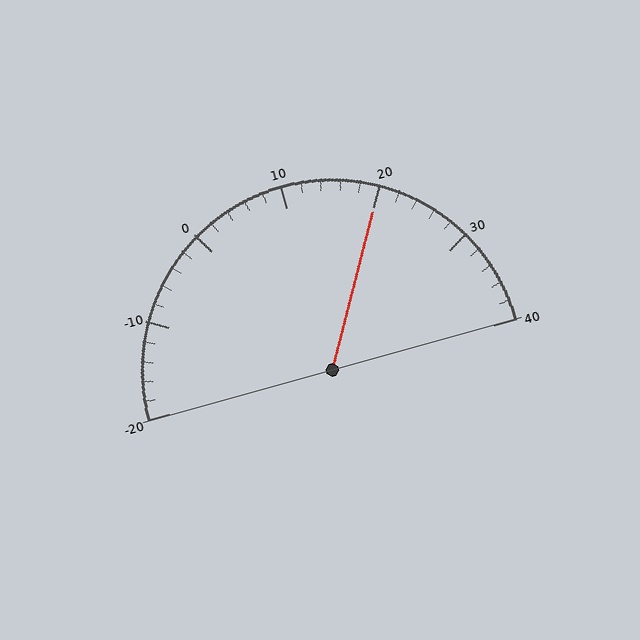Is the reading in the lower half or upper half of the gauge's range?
The reading is in the upper half of the range (-20 to 40).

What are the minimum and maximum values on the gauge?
The gauge ranges from -20 to 40.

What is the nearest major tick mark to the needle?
The nearest major tick mark is 20.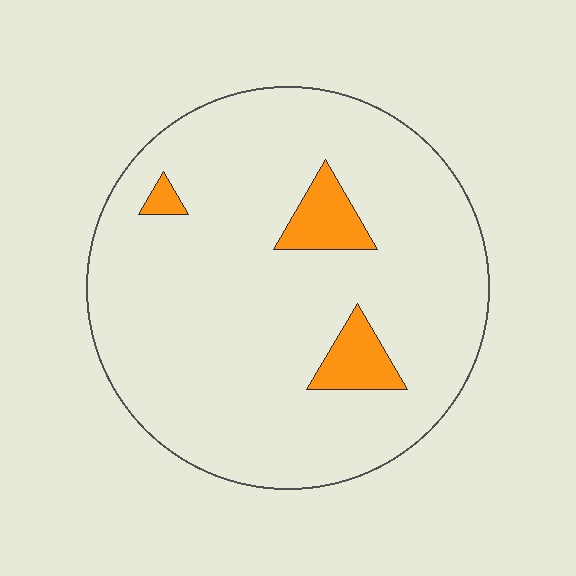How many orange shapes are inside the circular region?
3.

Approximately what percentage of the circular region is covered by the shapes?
Approximately 10%.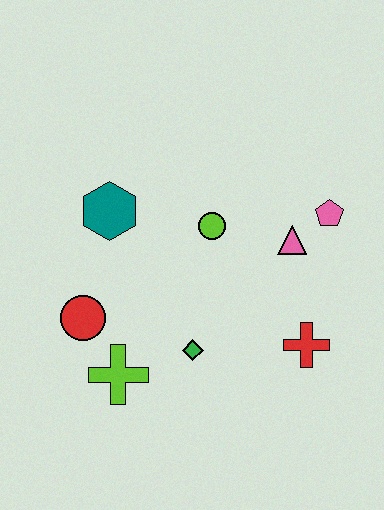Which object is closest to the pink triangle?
The pink pentagon is closest to the pink triangle.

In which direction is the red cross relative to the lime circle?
The red cross is below the lime circle.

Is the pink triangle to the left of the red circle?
No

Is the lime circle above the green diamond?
Yes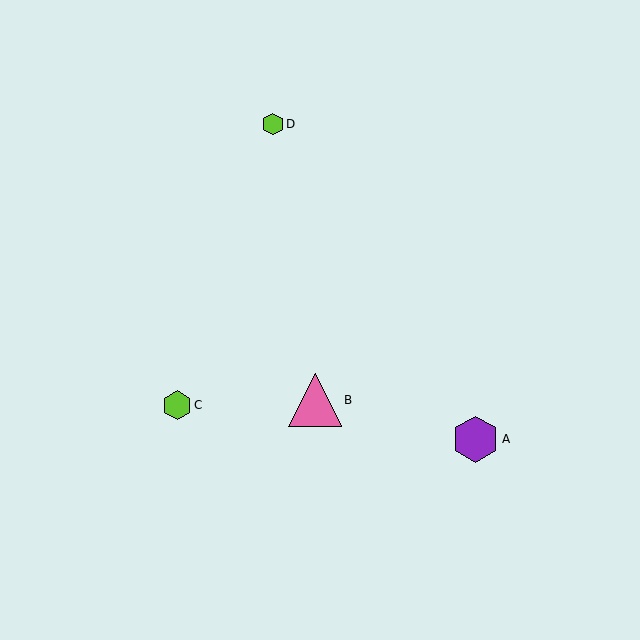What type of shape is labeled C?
Shape C is a lime hexagon.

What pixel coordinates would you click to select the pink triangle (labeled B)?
Click at (315, 400) to select the pink triangle B.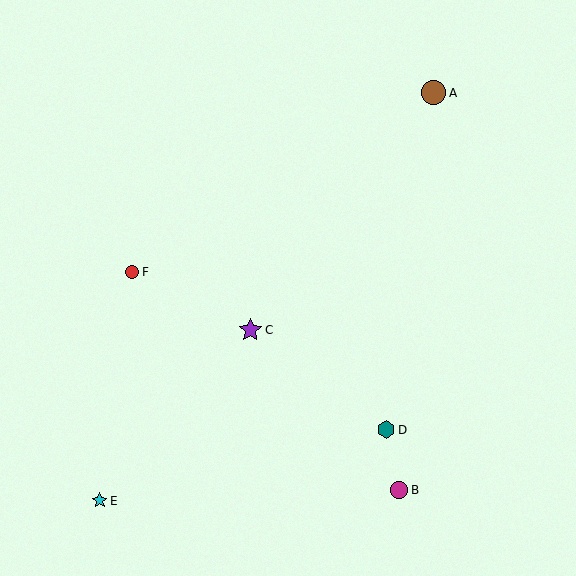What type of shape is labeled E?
Shape E is a cyan star.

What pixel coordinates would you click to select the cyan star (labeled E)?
Click at (100, 501) to select the cyan star E.